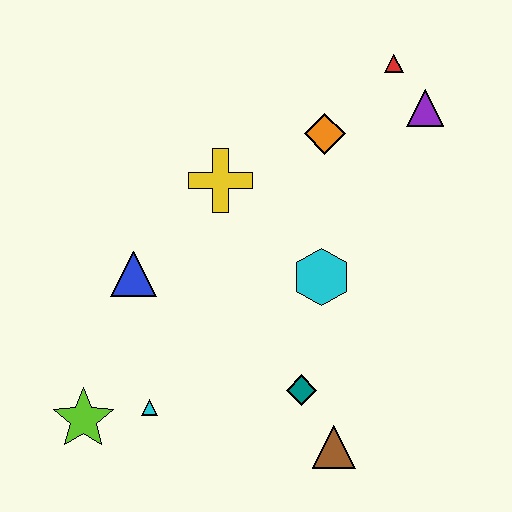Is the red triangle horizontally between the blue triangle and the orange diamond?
No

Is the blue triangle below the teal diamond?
No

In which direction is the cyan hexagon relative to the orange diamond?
The cyan hexagon is below the orange diamond.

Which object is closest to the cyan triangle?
The lime star is closest to the cyan triangle.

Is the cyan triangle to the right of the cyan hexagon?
No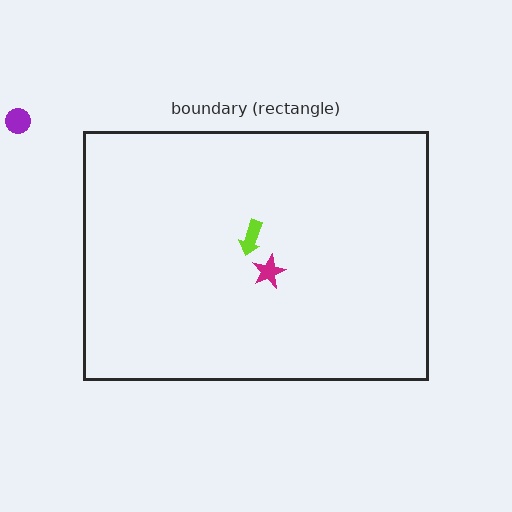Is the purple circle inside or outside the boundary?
Outside.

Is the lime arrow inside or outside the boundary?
Inside.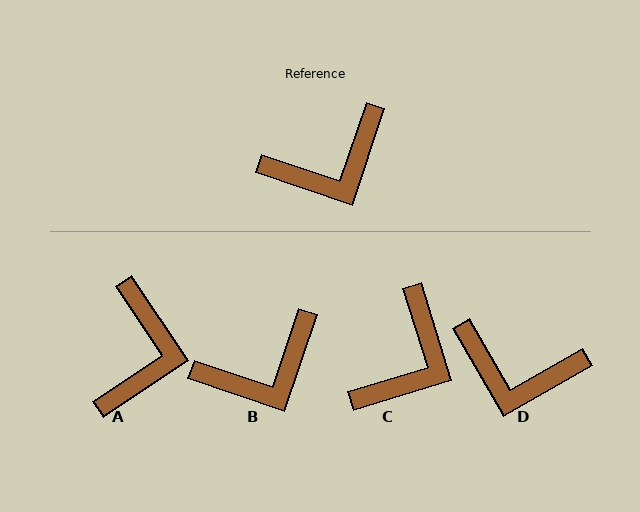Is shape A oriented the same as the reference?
No, it is off by about 53 degrees.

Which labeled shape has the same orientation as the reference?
B.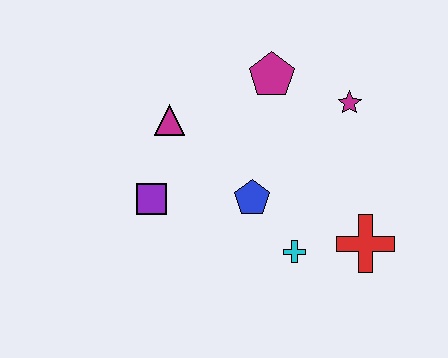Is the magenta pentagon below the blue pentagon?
No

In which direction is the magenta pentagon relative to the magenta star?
The magenta pentagon is to the left of the magenta star.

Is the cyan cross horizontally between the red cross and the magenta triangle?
Yes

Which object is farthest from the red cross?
The magenta triangle is farthest from the red cross.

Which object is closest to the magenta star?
The magenta pentagon is closest to the magenta star.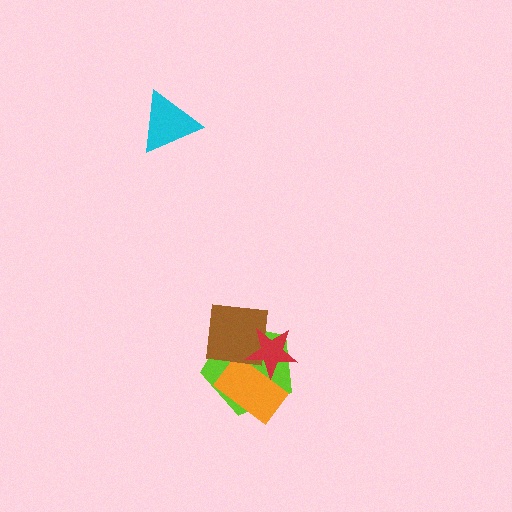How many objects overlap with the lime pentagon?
3 objects overlap with the lime pentagon.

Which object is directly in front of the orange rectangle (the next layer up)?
The brown square is directly in front of the orange rectangle.